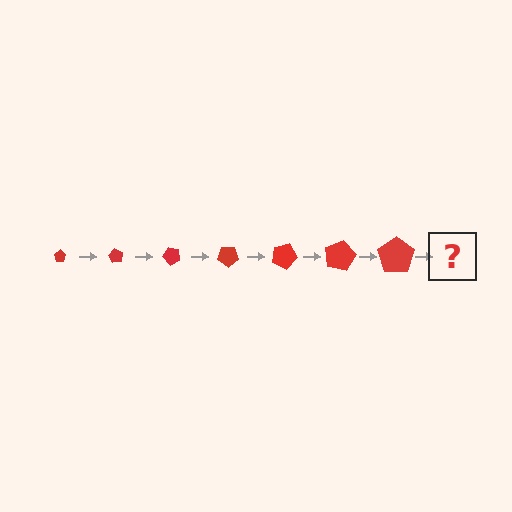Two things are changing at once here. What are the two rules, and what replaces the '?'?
The two rules are that the pentagon grows larger each step and it rotates 60 degrees each step. The '?' should be a pentagon, larger than the previous one and rotated 420 degrees from the start.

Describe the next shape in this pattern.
It should be a pentagon, larger than the previous one and rotated 420 degrees from the start.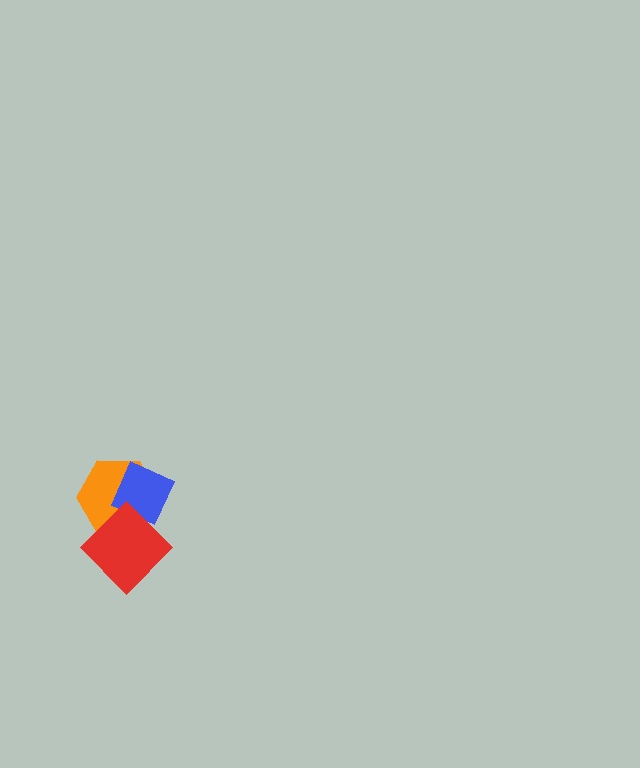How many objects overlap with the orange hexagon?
2 objects overlap with the orange hexagon.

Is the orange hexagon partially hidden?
Yes, it is partially covered by another shape.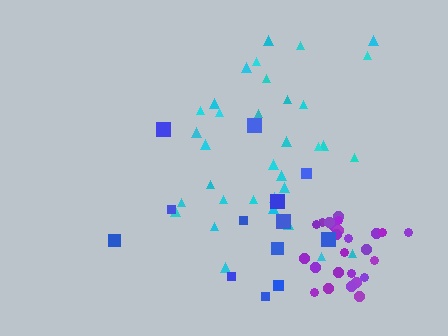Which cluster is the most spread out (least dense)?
Blue.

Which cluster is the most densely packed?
Purple.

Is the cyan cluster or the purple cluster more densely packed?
Purple.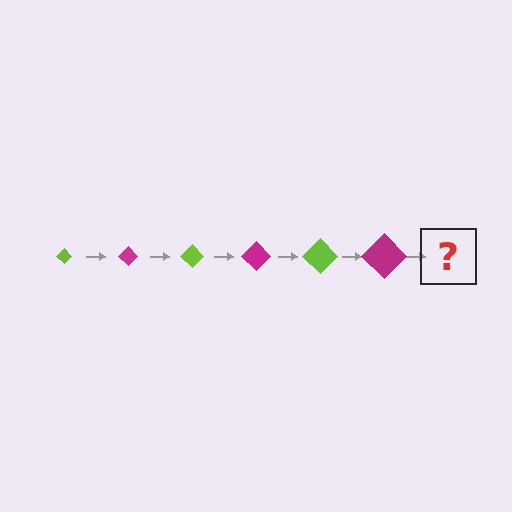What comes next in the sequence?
The next element should be a lime diamond, larger than the previous one.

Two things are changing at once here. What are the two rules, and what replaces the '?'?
The two rules are that the diamond grows larger each step and the color cycles through lime and magenta. The '?' should be a lime diamond, larger than the previous one.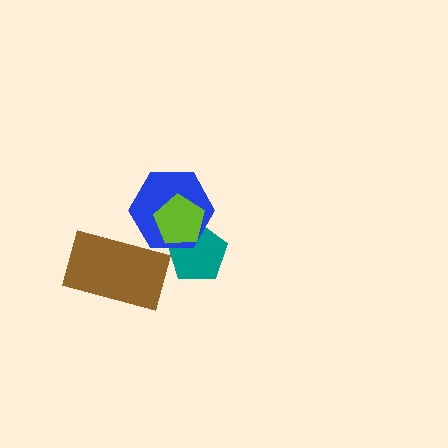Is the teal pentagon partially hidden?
Yes, it is partially covered by another shape.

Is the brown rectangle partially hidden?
No, no other shape covers it.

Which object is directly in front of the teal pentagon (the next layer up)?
The blue hexagon is directly in front of the teal pentagon.